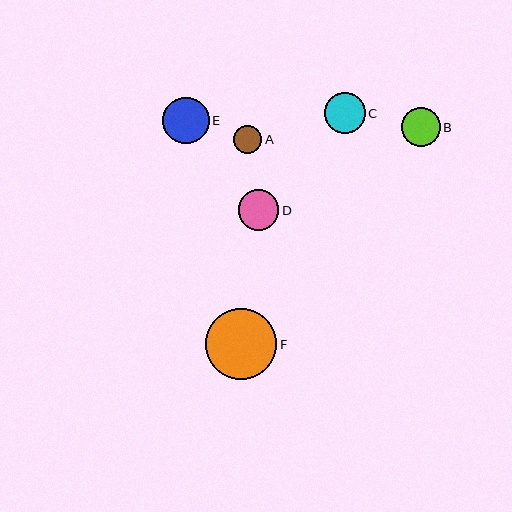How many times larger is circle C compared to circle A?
Circle C is approximately 1.5 times the size of circle A.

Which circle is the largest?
Circle F is the largest with a size of approximately 71 pixels.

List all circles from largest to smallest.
From largest to smallest: F, E, C, D, B, A.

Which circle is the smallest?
Circle A is the smallest with a size of approximately 28 pixels.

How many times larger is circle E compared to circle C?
Circle E is approximately 1.1 times the size of circle C.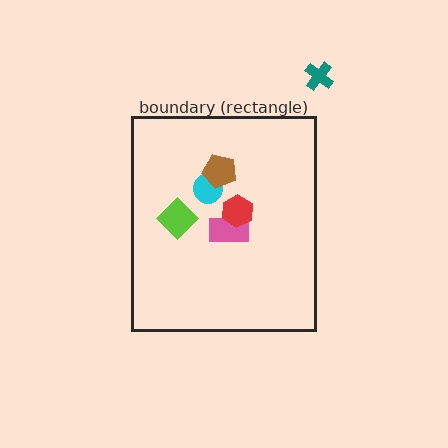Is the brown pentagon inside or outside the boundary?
Inside.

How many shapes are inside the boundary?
5 inside, 1 outside.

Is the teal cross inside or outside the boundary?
Outside.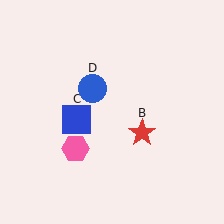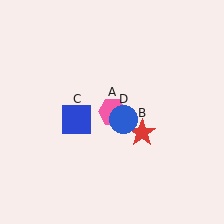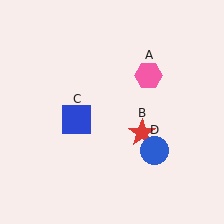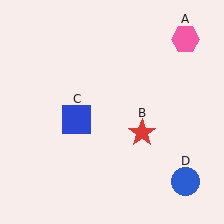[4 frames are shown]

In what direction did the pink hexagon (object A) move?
The pink hexagon (object A) moved up and to the right.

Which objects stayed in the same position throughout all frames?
Red star (object B) and blue square (object C) remained stationary.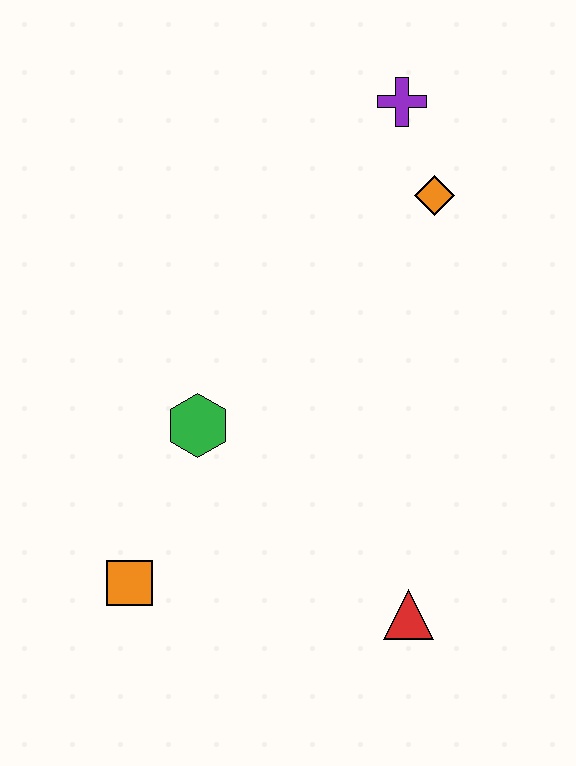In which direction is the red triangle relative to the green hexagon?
The red triangle is to the right of the green hexagon.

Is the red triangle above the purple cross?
No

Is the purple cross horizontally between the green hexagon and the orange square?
No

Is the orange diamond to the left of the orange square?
No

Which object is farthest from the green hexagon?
The purple cross is farthest from the green hexagon.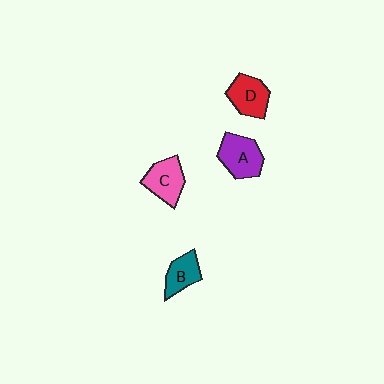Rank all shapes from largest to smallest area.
From largest to smallest: A (purple), C (pink), D (red), B (teal).